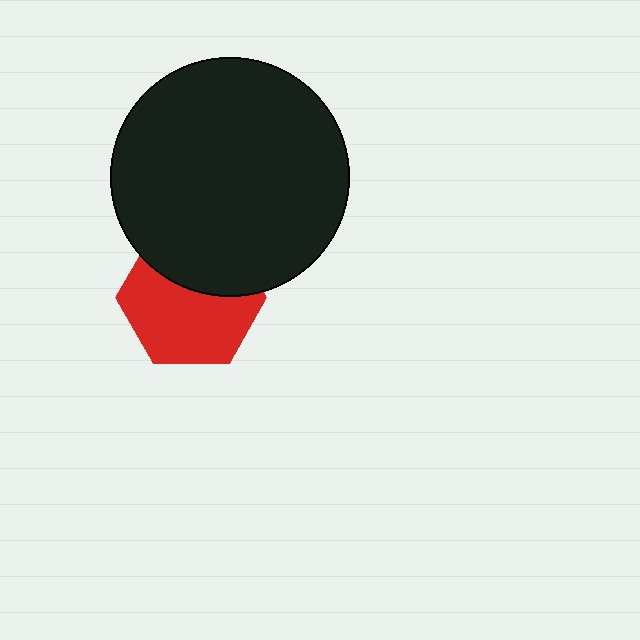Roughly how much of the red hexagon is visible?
About half of it is visible (roughly 62%).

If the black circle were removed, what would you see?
You would see the complete red hexagon.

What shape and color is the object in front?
The object in front is a black circle.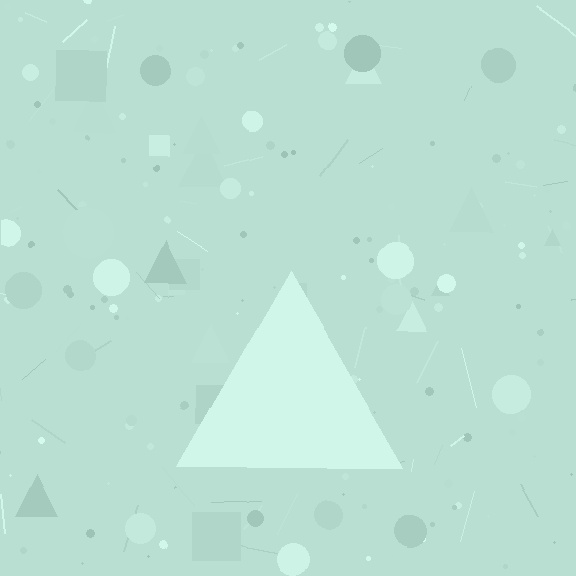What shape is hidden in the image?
A triangle is hidden in the image.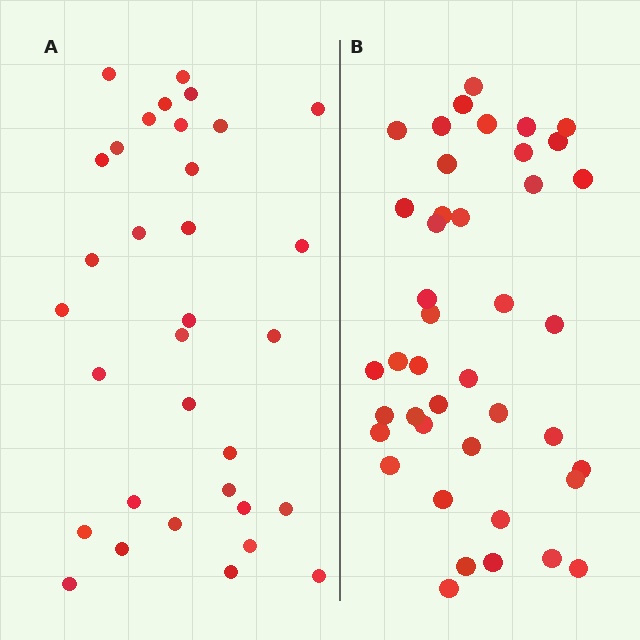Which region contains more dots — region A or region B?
Region B (the right region) has more dots.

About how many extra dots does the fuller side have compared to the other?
Region B has roughly 8 or so more dots than region A.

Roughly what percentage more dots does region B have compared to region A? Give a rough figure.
About 25% more.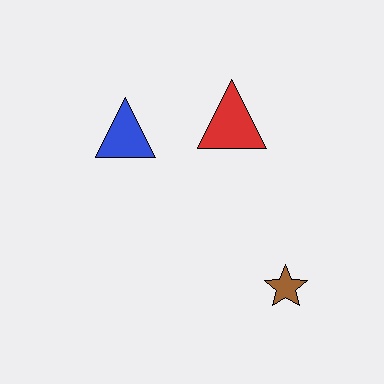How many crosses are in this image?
There are no crosses.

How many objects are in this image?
There are 3 objects.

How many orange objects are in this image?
There are no orange objects.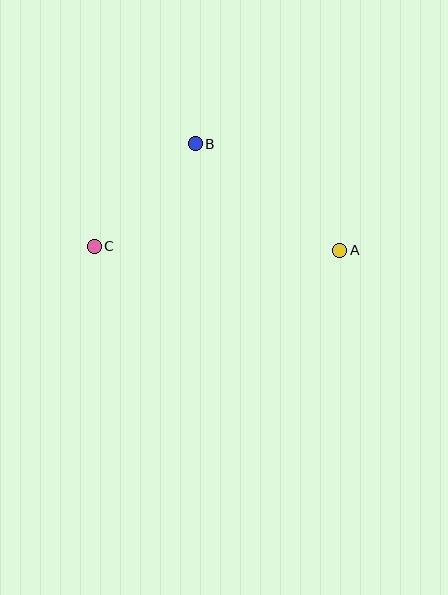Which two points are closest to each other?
Points B and C are closest to each other.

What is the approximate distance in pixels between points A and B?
The distance between A and B is approximately 180 pixels.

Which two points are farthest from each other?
Points A and C are farthest from each other.